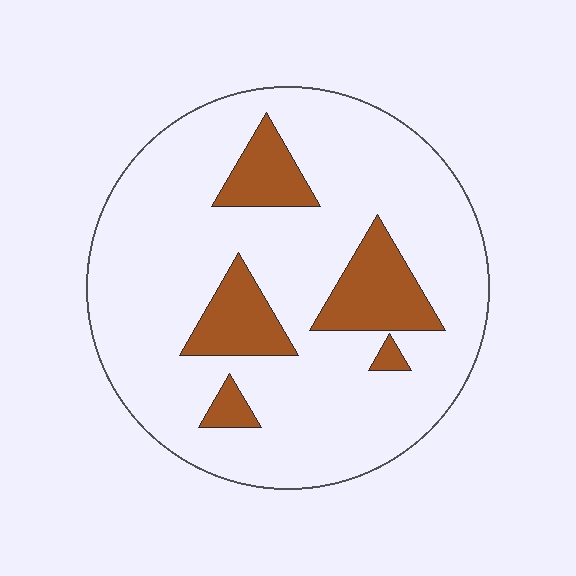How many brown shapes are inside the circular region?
5.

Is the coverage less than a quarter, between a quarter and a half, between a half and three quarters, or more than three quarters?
Less than a quarter.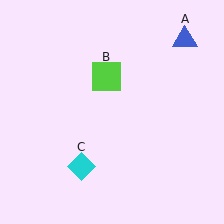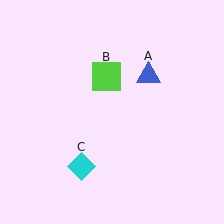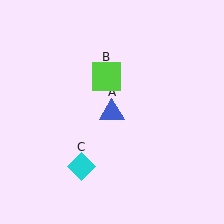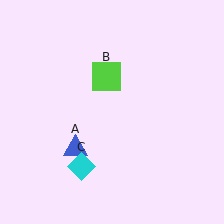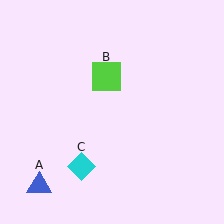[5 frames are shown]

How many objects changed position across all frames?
1 object changed position: blue triangle (object A).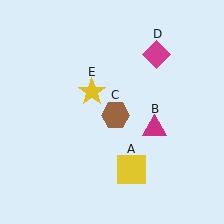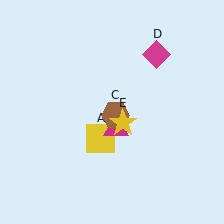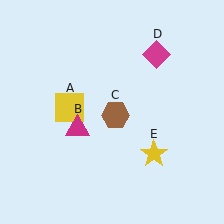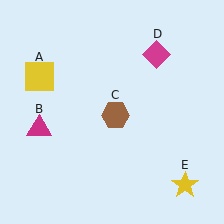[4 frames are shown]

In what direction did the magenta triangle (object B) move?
The magenta triangle (object B) moved left.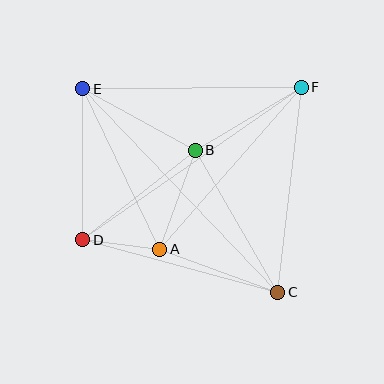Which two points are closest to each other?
Points A and D are closest to each other.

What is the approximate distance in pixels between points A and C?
The distance between A and C is approximately 125 pixels.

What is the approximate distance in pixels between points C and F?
The distance between C and F is approximately 206 pixels.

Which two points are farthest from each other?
Points C and E are farthest from each other.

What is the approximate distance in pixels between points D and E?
The distance between D and E is approximately 151 pixels.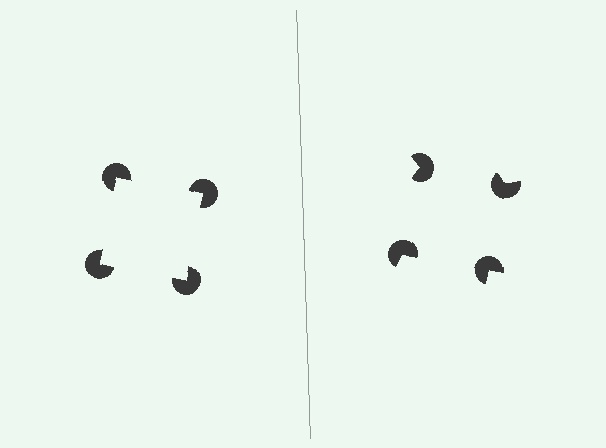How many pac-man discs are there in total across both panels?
8 — 4 on each side.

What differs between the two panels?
The pac-man discs are positioned identically on both sides; only the wedge orientations differ. On the left they align to a square; on the right they are misaligned.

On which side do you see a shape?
An illusory square appears on the left side. On the right side the wedge cuts are rotated, so no coherent shape forms.